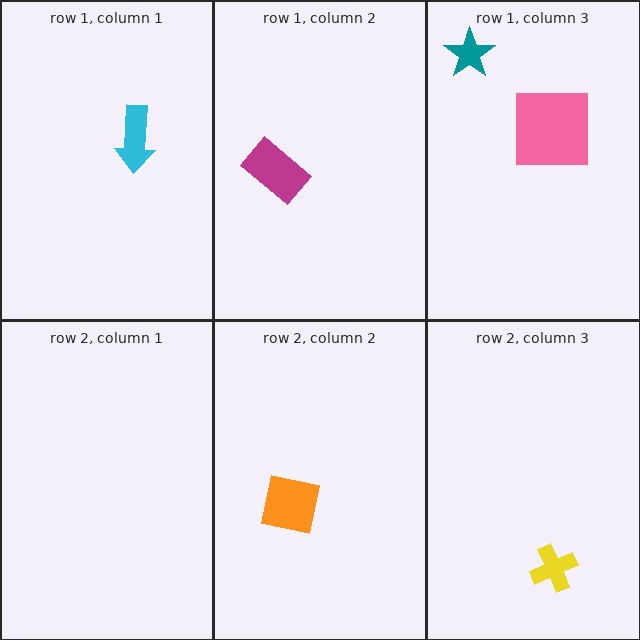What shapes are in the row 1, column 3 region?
The teal star, the pink square.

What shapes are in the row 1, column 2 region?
The magenta rectangle.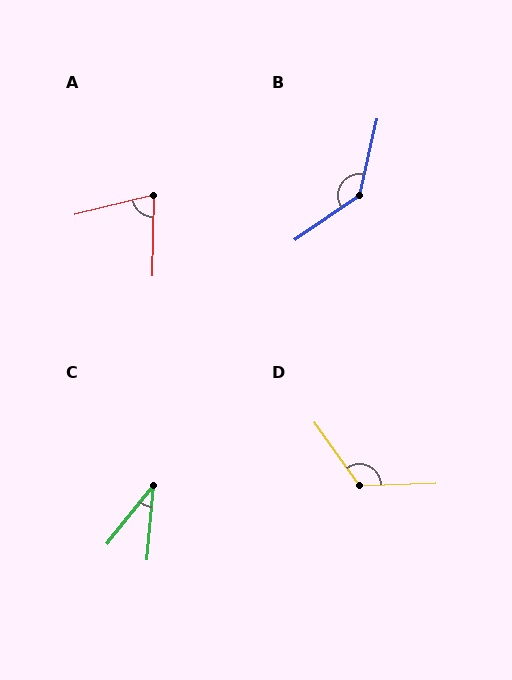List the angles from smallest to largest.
C (33°), A (75°), D (124°), B (138°).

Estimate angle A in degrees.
Approximately 75 degrees.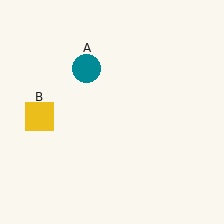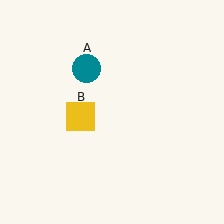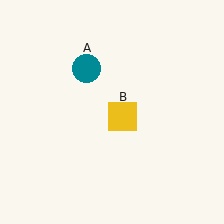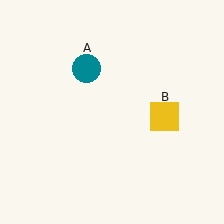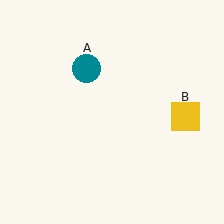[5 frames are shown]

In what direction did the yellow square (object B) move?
The yellow square (object B) moved right.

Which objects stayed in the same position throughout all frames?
Teal circle (object A) remained stationary.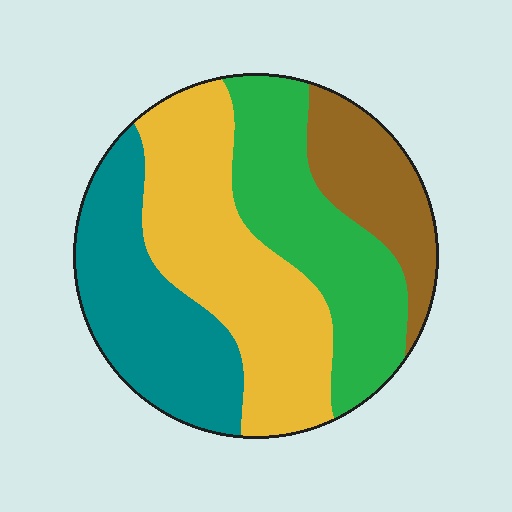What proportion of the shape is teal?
Teal takes up about one quarter (1/4) of the shape.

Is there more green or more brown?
Green.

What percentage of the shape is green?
Green takes up between a quarter and a half of the shape.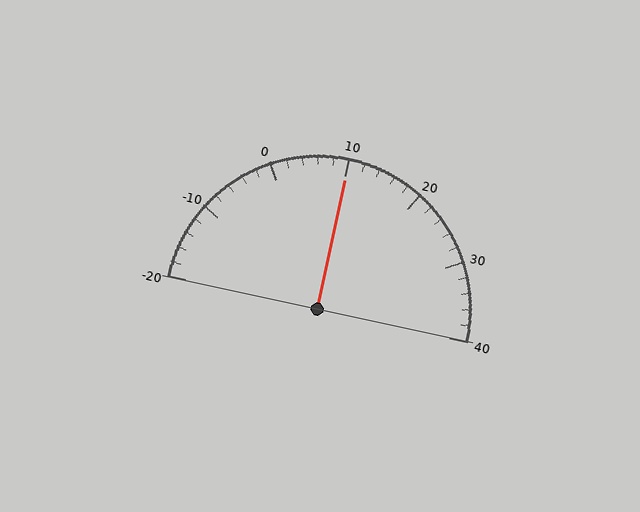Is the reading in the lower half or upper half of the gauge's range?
The reading is in the upper half of the range (-20 to 40).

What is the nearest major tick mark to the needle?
The nearest major tick mark is 10.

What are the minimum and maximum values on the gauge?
The gauge ranges from -20 to 40.